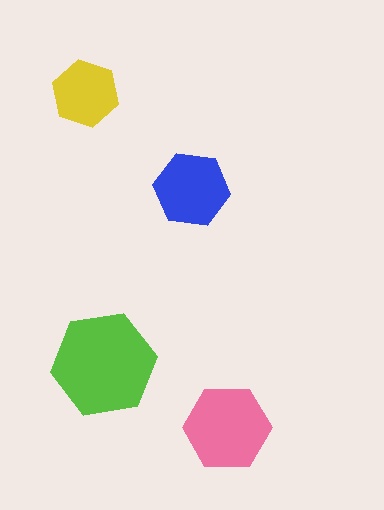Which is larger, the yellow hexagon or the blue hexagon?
The blue one.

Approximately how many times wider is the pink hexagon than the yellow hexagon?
About 1.5 times wider.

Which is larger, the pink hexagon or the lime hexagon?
The lime one.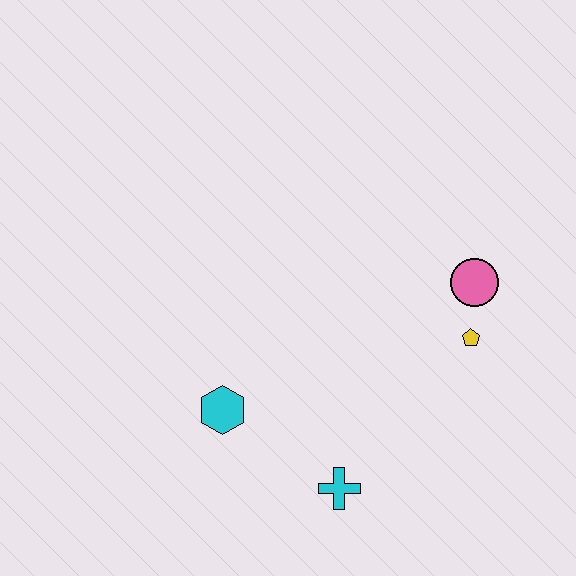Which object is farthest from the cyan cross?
The pink circle is farthest from the cyan cross.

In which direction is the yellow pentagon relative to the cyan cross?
The yellow pentagon is above the cyan cross.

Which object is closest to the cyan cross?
The cyan hexagon is closest to the cyan cross.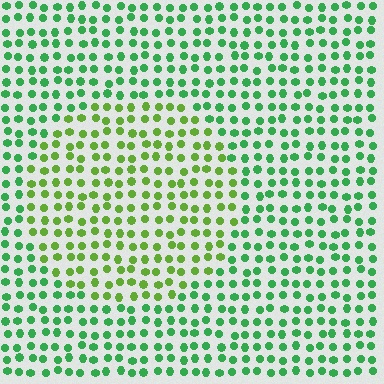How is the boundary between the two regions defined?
The boundary is defined purely by a slight shift in hue (about 36 degrees). Spacing, size, and orientation are identical on both sides.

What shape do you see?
I see a circle.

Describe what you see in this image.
The image is filled with small green elements in a uniform arrangement. A circle-shaped region is visible where the elements are tinted to a slightly different hue, forming a subtle color boundary.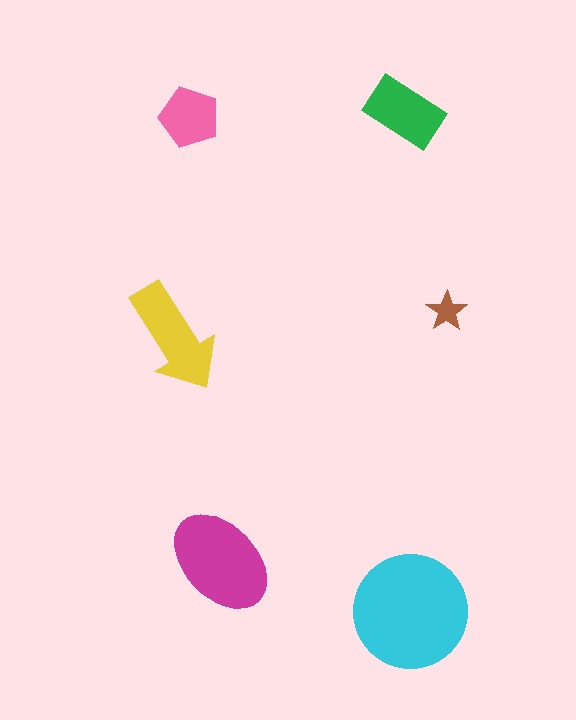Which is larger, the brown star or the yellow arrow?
The yellow arrow.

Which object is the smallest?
The brown star.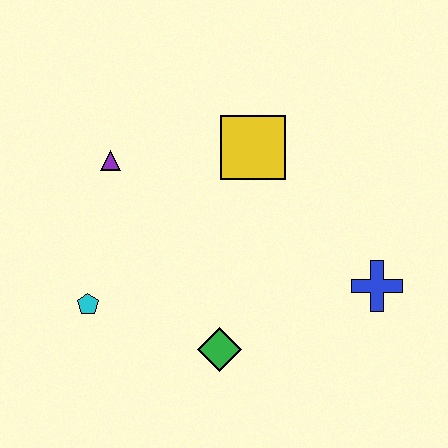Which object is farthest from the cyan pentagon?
The blue cross is farthest from the cyan pentagon.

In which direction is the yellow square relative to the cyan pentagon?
The yellow square is to the right of the cyan pentagon.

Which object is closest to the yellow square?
The purple triangle is closest to the yellow square.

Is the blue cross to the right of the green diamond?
Yes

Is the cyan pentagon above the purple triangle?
No